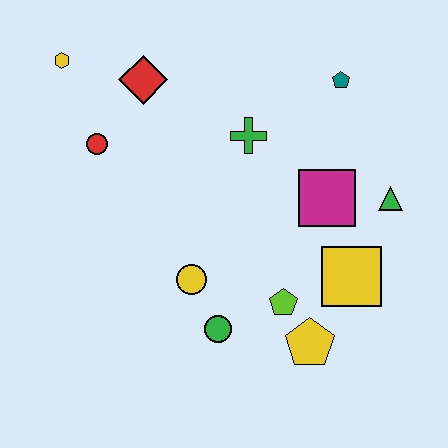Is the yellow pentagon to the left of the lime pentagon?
No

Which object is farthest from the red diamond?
The yellow pentagon is farthest from the red diamond.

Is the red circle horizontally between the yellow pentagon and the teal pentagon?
No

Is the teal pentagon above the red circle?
Yes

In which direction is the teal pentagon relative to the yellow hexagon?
The teal pentagon is to the right of the yellow hexagon.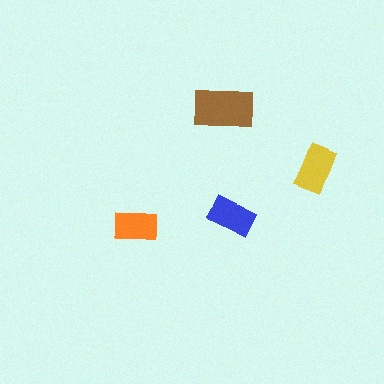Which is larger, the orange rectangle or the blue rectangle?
The blue one.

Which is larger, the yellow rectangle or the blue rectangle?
The yellow one.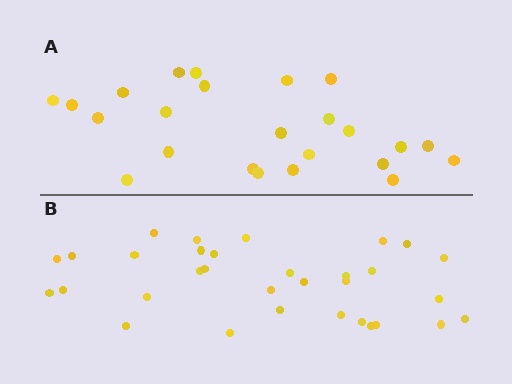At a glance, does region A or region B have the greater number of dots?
Region B (the bottom region) has more dots.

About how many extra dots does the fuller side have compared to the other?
Region B has roughly 8 or so more dots than region A.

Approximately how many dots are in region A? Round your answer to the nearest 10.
About 20 dots. (The exact count is 24, which rounds to 20.)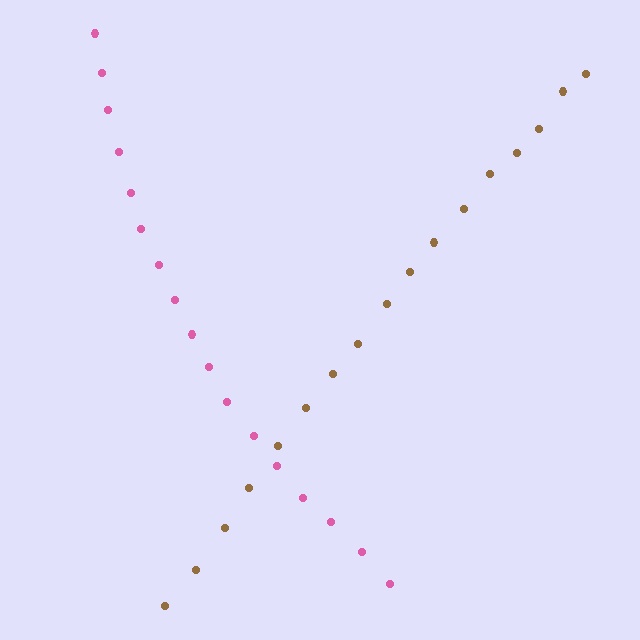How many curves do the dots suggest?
There are 2 distinct paths.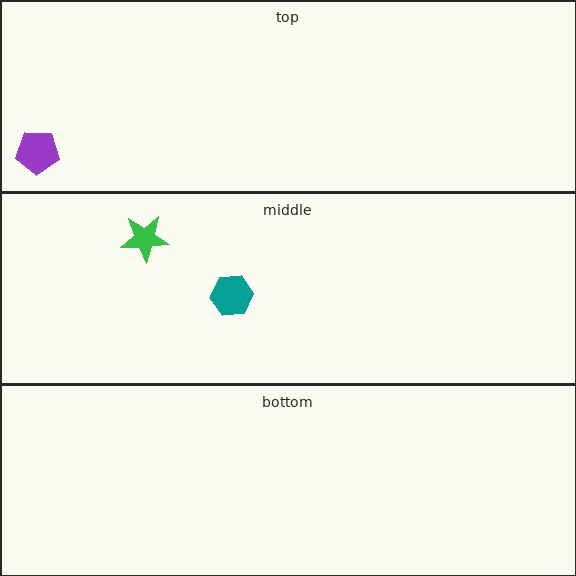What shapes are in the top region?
The purple pentagon.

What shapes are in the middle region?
The teal hexagon, the green star.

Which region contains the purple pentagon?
The top region.